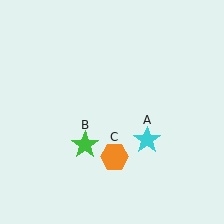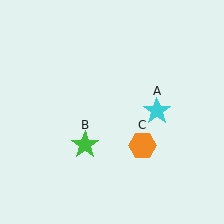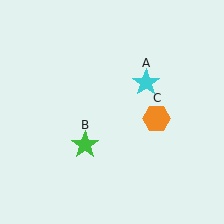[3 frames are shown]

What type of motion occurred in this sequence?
The cyan star (object A), orange hexagon (object C) rotated counterclockwise around the center of the scene.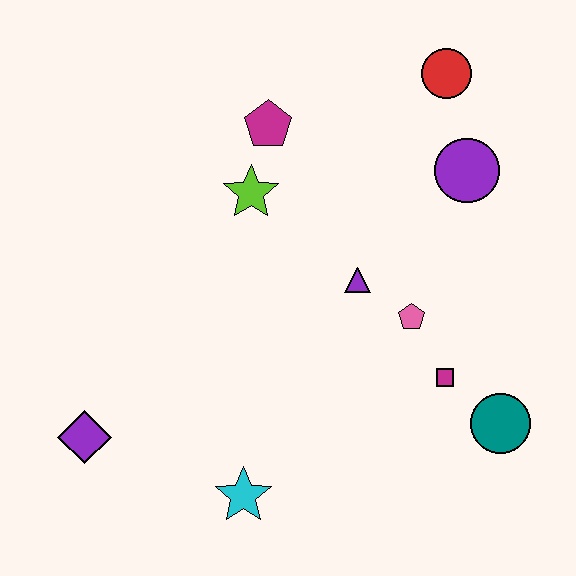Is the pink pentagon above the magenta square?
Yes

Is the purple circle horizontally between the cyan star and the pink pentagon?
No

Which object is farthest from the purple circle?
The purple diamond is farthest from the purple circle.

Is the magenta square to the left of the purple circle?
Yes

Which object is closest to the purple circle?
The red circle is closest to the purple circle.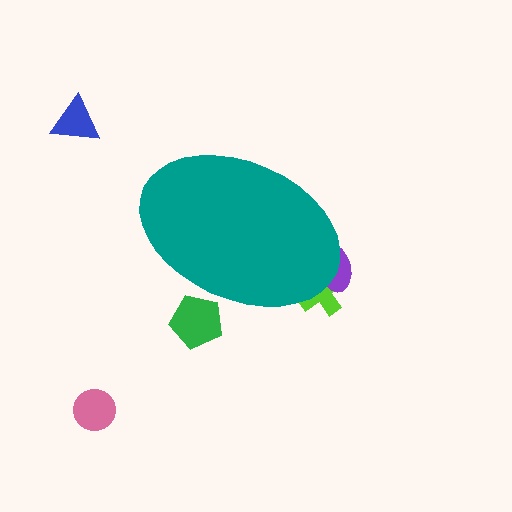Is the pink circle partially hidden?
No, the pink circle is fully visible.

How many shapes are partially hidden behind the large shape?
3 shapes are partially hidden.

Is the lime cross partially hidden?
Yes, the lime cross is partially hidden behind the teal ellipse.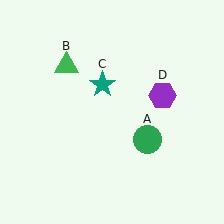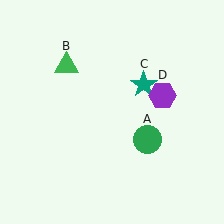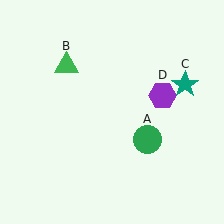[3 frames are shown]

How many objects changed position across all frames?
1 object changed position: teal star (object C).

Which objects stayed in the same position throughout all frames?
Green circle (object A) and green triangle (object B) and purple hexagon (object D) remained stationary.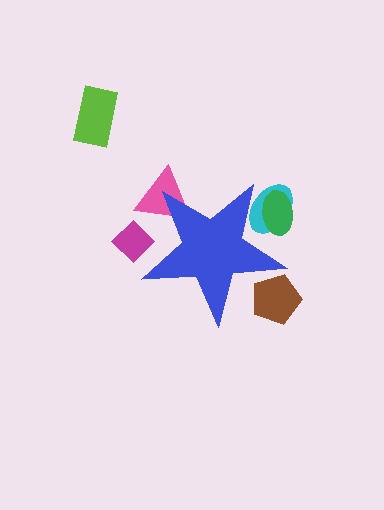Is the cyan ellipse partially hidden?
Yes, the cyan ellipse is partially hidden behind the blue star.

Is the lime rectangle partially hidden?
No, the lime rectangle is fully visible.